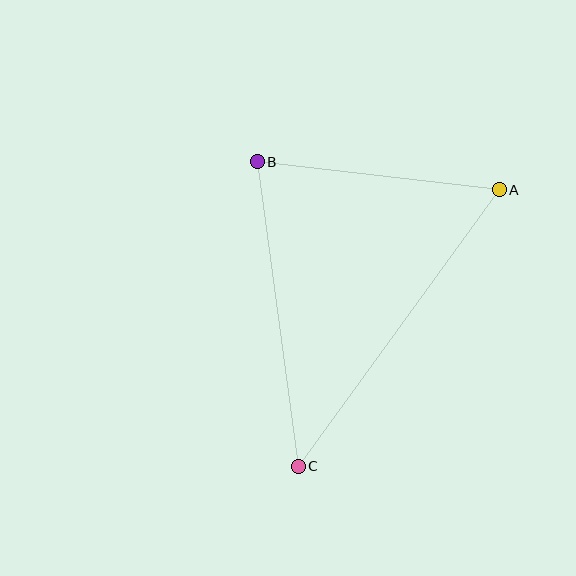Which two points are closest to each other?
Points A and B are closest to each other.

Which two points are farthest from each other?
Points A and C are farthest from each other.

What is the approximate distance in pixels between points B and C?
The distance between B and C is approximately 307 pixels.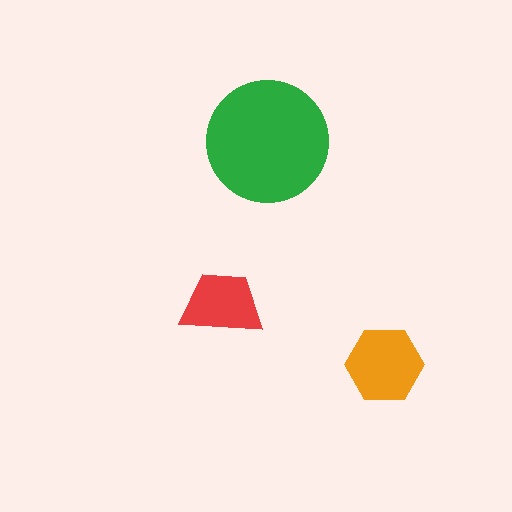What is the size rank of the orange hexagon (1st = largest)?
2nd.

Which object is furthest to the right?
The orange hexagon is rightmost.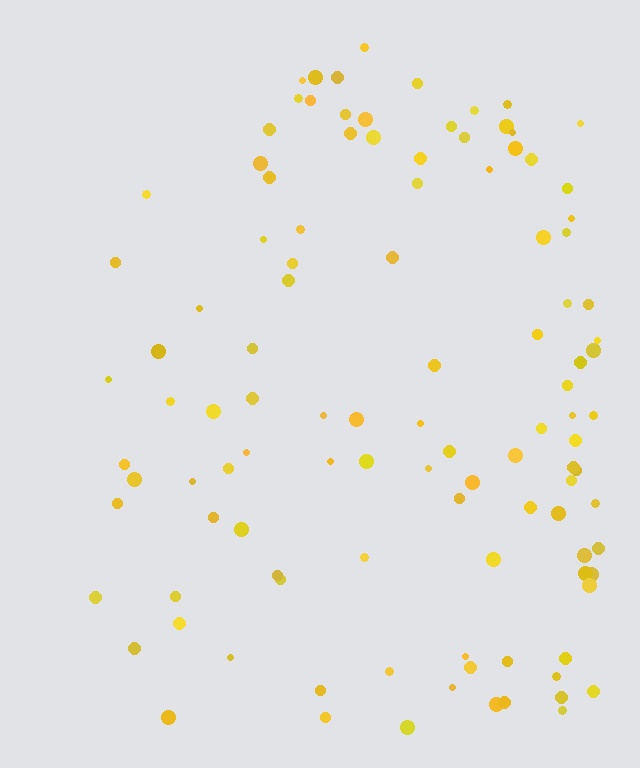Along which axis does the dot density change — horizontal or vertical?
Horizontal.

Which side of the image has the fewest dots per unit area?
The left.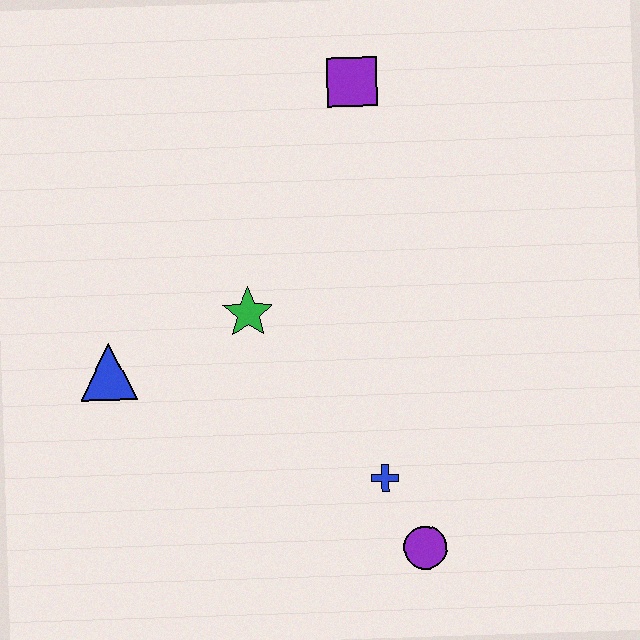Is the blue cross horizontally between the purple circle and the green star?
Yes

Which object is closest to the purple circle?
The blue cross is closest to the purple circle.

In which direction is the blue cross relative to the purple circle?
The blue cross is above the purple circle.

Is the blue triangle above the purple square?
No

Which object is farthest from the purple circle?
The purple square is farthest from the purple circle.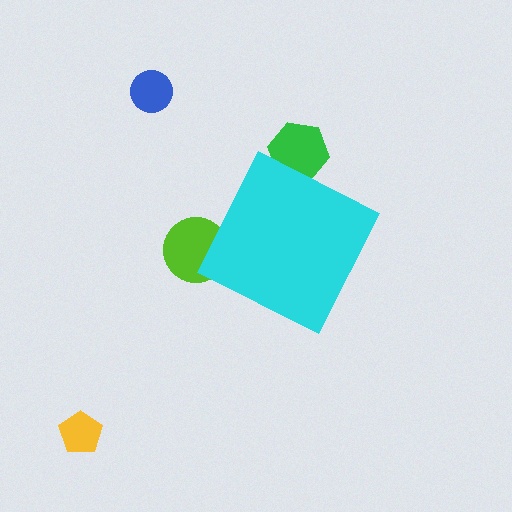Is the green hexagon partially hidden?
Yes, the green hexagon is partially hidden behind the cyan diamond.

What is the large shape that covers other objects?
A cyan diamond.